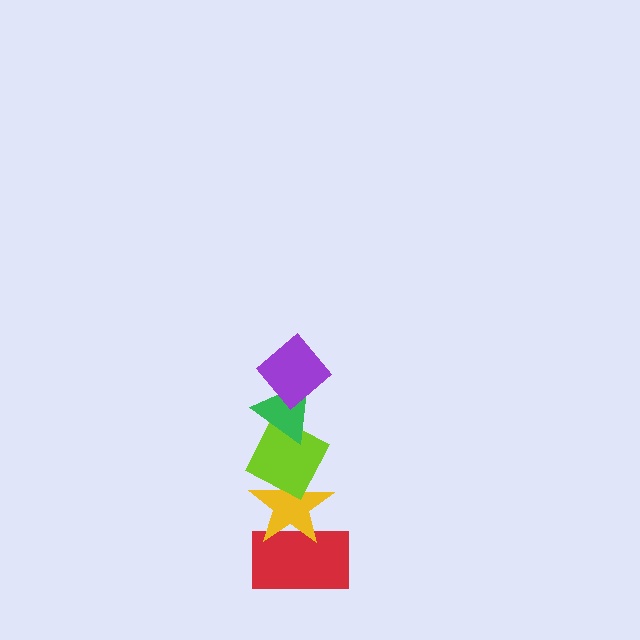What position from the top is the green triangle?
The green triangle is 2nd from the top.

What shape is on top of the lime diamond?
The green triangle is on top of the lime diamond.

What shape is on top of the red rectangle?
The yellow star is on top of the red rectangle.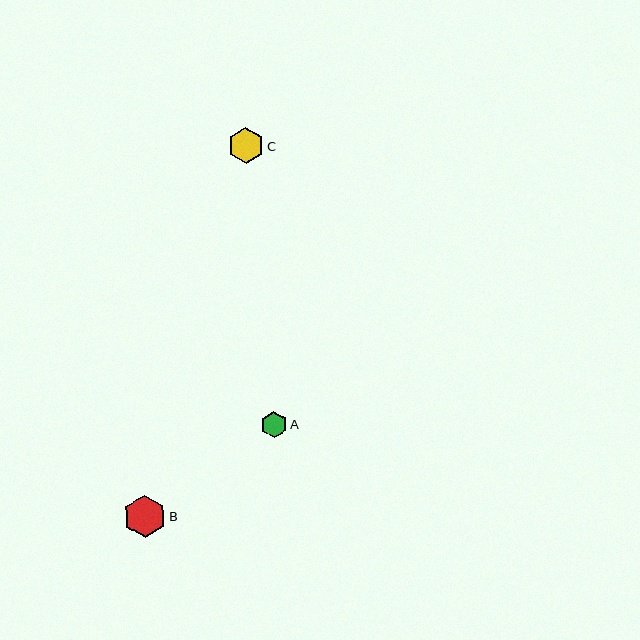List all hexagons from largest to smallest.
From largest to smallest: B, C, A.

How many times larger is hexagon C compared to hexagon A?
Hexagon C is approximately 1.3 times the size of hexagon A.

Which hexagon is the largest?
Hexagon B is the largest with a size of approximately 42 pixels.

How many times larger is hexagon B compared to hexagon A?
Hexagon B is approximately 1.6 times the size of hexagon A.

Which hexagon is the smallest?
Hexagon A is the smallest with a size of approximately 26 pixels.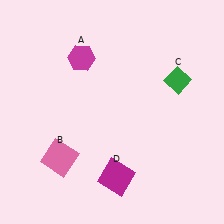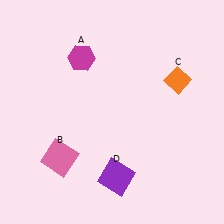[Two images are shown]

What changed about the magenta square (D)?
In Image 1, D is magenta. In Image 2, it changed to purple.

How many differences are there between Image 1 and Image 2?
There are 2 differences between the two images.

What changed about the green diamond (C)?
In Image 1, C is green. In Image 2, it changed to orange.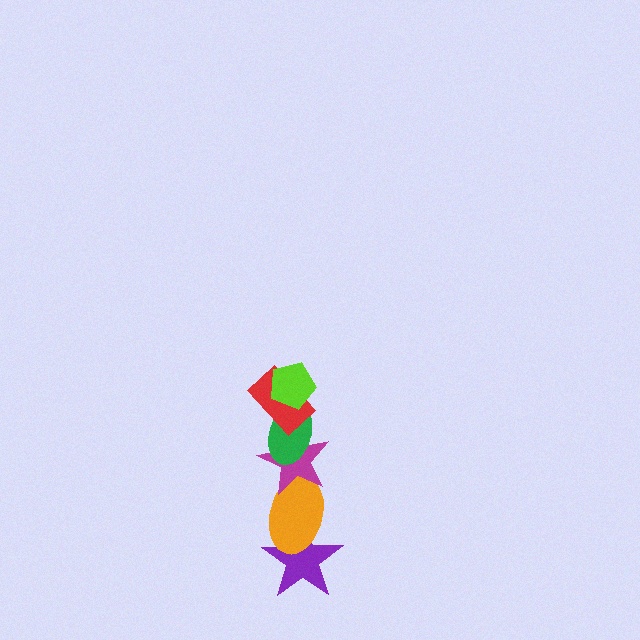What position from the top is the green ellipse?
The green ellipse is 3rd from the top.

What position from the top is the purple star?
The purple star is 6th from the top.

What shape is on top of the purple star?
The orange ellipse is on top of the purple star.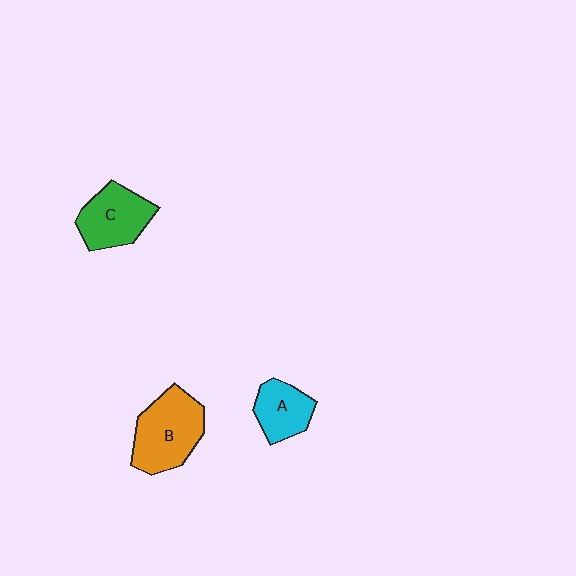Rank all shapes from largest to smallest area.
From largest to smallest: B (orange), C (green), A (cyan).